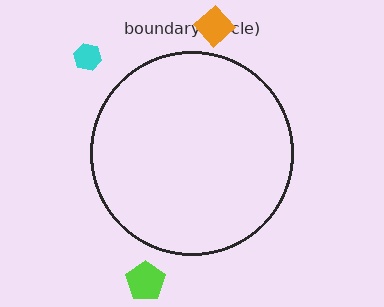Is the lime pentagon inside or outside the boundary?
Outside.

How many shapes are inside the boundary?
0 inside, 3 outside.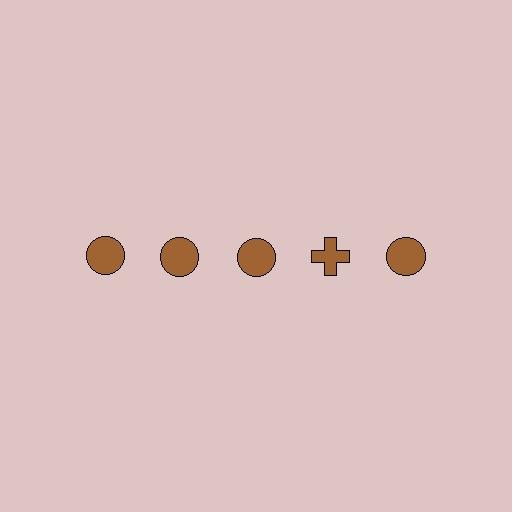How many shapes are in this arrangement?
There are 5 shapes arranged in a grid pattern.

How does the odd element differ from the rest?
It has a different shape: cross instead of circle.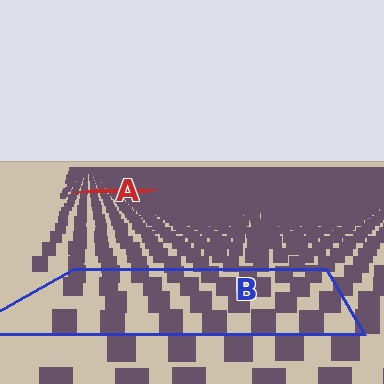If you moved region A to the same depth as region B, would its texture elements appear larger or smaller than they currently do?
They would appear larger. At a closer depth, the same texture elements are projected at a bigger on-screen size.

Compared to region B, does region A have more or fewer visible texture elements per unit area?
Region A has more texture elements per unit area — they are packed more densely because it is farther away.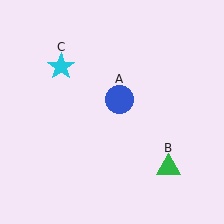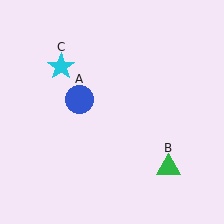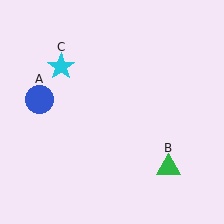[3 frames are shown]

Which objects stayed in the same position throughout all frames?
Green triangle (object B) and cyan star (object C) remained stationary.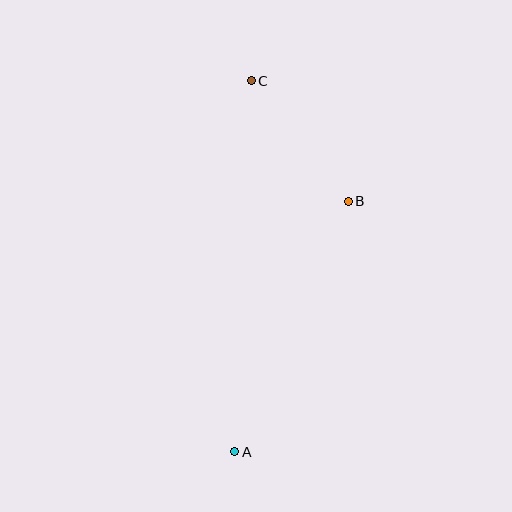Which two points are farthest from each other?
Points A and C are farthest from each other.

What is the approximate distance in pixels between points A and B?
The distance between A and B is approximately 275 pixels.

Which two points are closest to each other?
Points B and C are closest to each other.